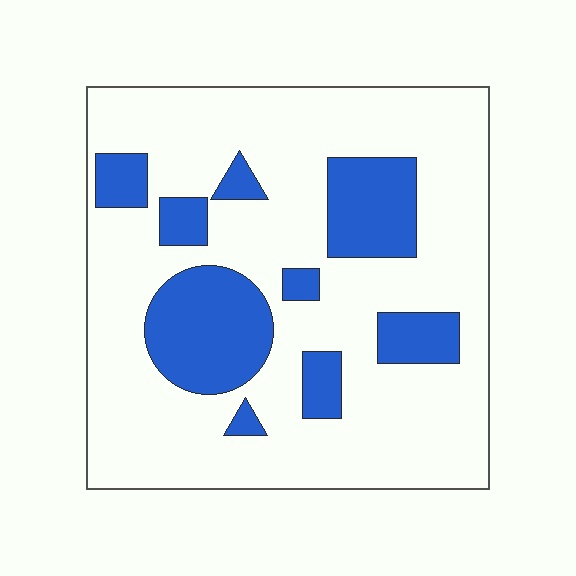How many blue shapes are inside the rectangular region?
9.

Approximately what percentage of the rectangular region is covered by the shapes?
Approximately 25%.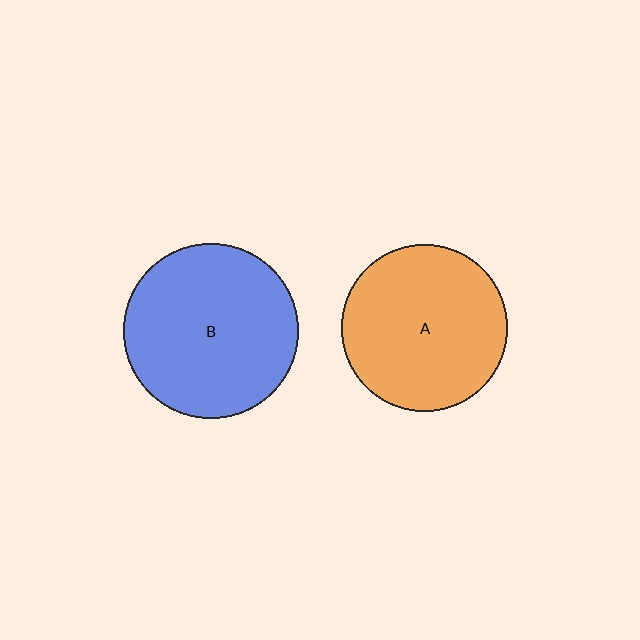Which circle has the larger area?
Circle B (blue).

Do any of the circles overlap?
No, none of the circles overlap.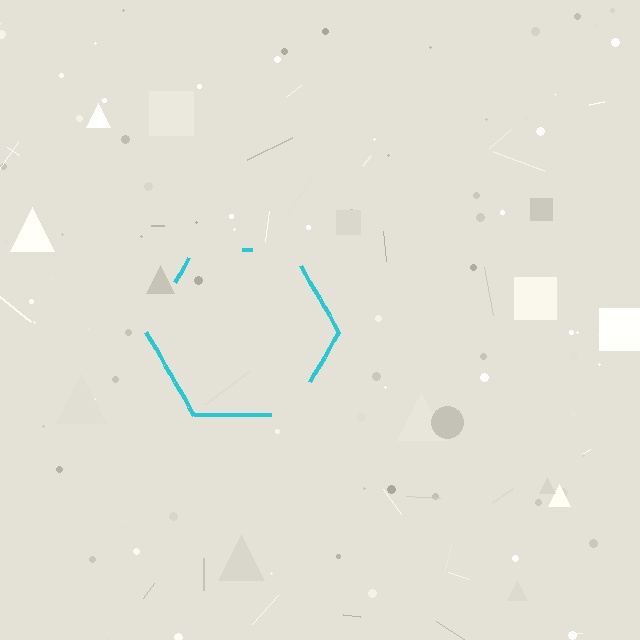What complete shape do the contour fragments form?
The contour fragments form a hexagon.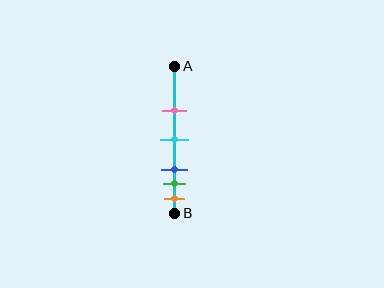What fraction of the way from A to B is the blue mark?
The blue mark is approximately 70% (0.7) of the way from A to B.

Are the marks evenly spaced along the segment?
No, the marks are not evenly spaced.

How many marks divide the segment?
There are 5 marks dividing the segment.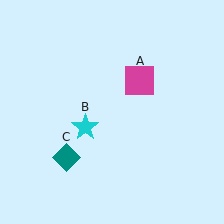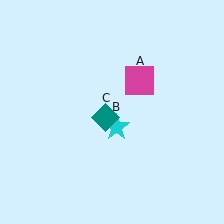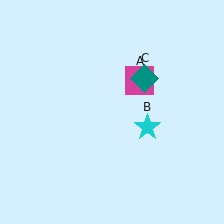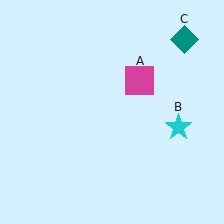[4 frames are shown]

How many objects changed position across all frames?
2 objects changed position: cyan star (object B), teal diamond (object C).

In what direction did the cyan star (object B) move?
The cyan star (object B) moved right.